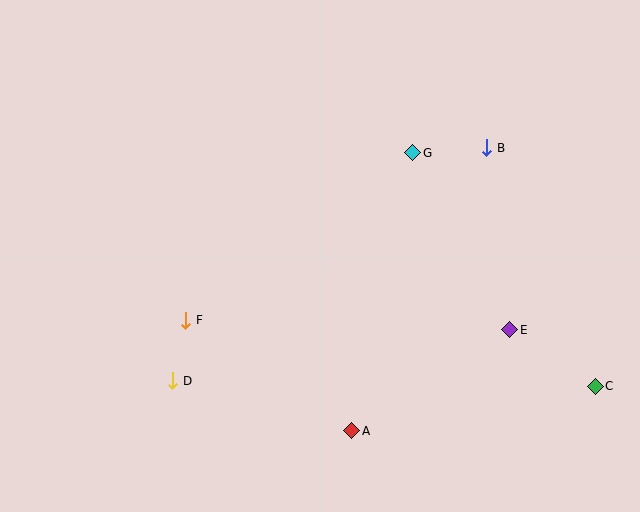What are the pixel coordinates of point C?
Point C is at (595, 386).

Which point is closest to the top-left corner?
Point F is closest to the top-left corner.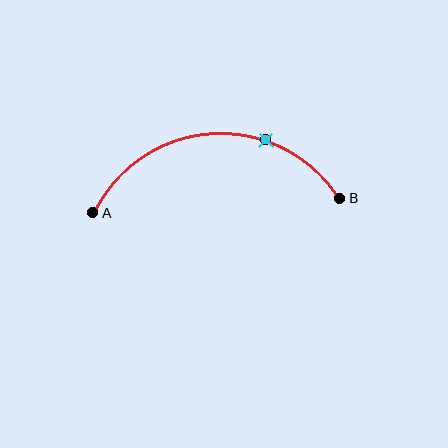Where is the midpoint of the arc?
The arc midpoint is the point on the curve farthest from the straight line joining A and B. It sits above that line.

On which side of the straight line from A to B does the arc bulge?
The arc bulges above the straight line connecting A and B.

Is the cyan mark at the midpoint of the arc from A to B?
No. The cyan mark lies on the arc but is closer to endpoint B. The arc midpoint would be at the point on the curve equidistant along the arc from both A and B.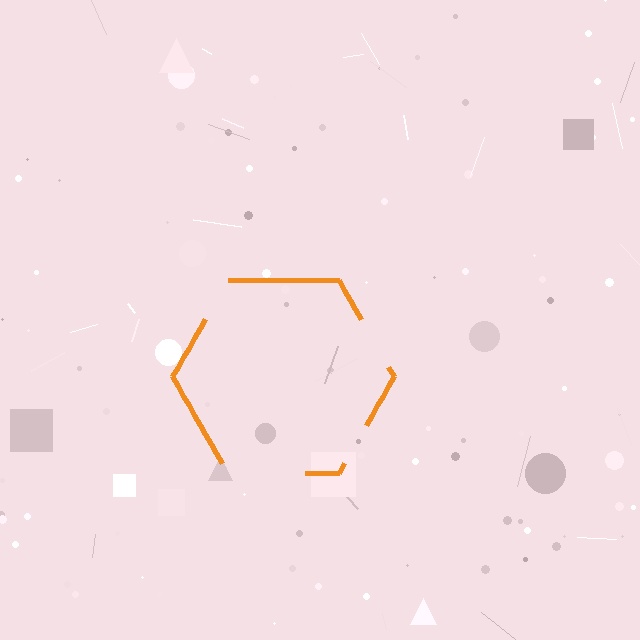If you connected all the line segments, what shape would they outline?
They would outline a hexagon.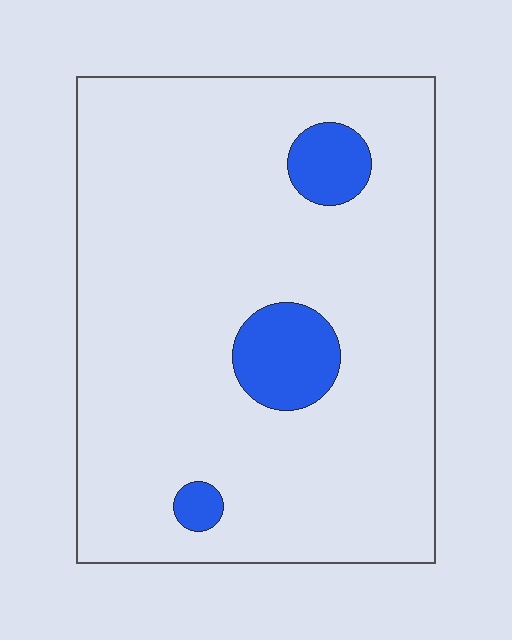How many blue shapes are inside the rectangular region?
3.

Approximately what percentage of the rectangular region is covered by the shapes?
Approximately 10%.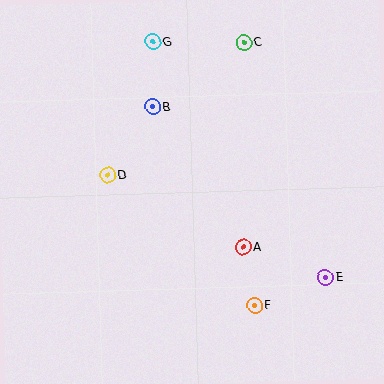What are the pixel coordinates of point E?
Point E is at (325, 277).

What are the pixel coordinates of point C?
Point C is at (244, 43).